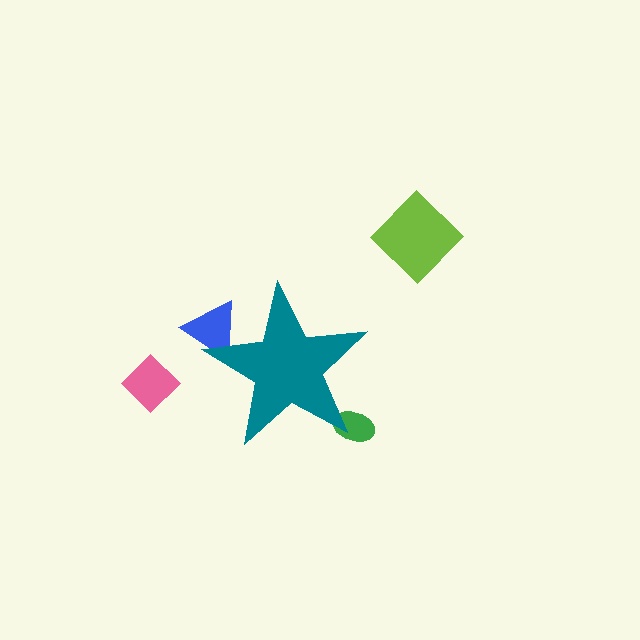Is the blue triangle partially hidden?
Yes, the blue triangle is partially hidden behind the teal star.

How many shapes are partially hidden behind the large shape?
2 shapes are partially hidden.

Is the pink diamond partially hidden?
No, the pink diamond is fully visible.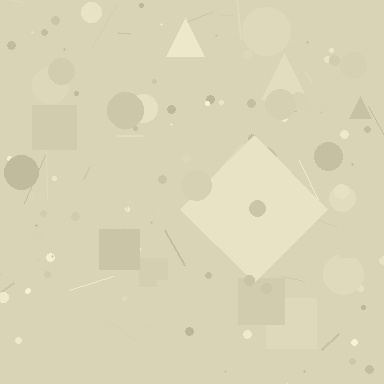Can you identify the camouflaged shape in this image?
The camouflaged shape is a diamond.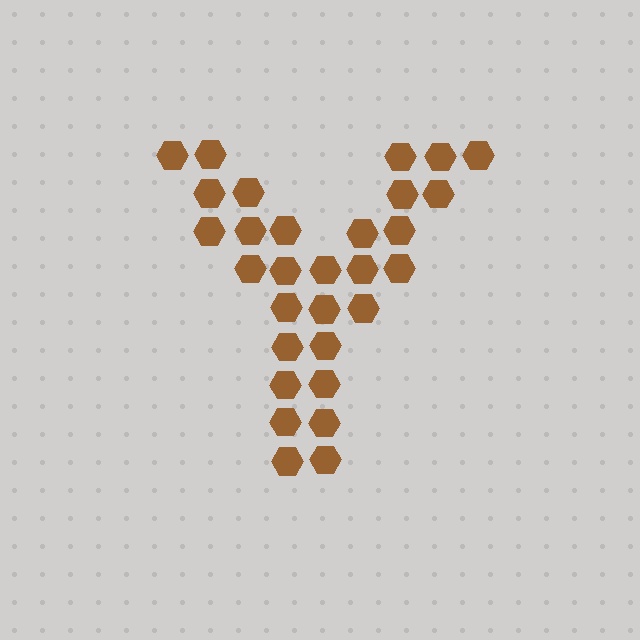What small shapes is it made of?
It is made of small hexagons.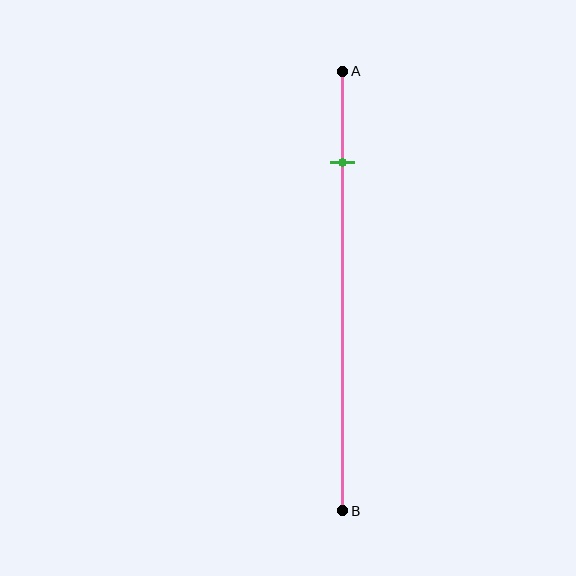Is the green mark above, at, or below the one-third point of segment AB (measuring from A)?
The green mark is above the one-third point of segment AB.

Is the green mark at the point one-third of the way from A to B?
No, the mark is at about 20% from A, not at the 33% one-third point.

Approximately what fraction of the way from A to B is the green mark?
The green mark is approximately 20% of the way from A to B.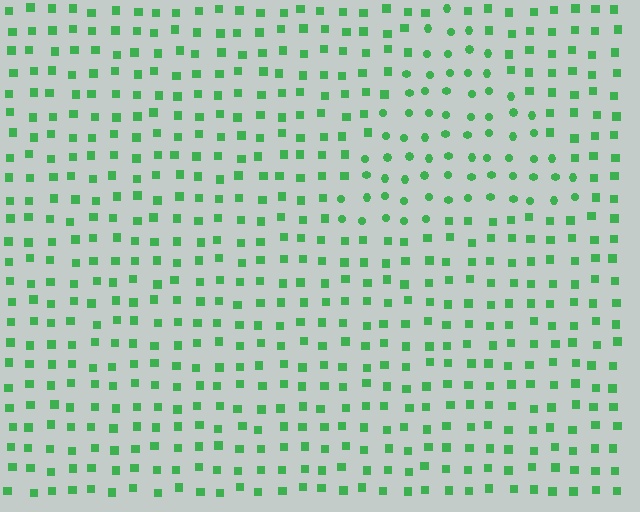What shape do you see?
I see a triangle.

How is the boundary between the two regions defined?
The boundary is defined by a change in element shape: circles inside vs. squares outside. All elements share the same color and spacing.